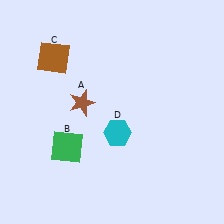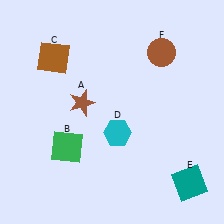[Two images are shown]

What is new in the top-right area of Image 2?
A brown circle (F) was added in the top-right area of Image 2.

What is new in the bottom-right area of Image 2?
A teal square (E) was added in the bottom-right area of Image 2.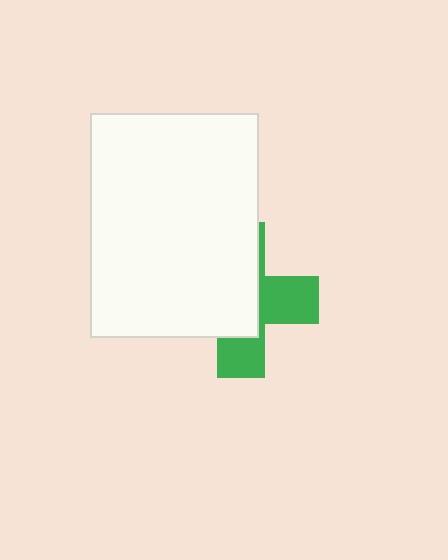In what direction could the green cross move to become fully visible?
The green cross could move right. That would shift it out from behind the white rectangle entirely.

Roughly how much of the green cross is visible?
A small part of it is visible (roughly 41%).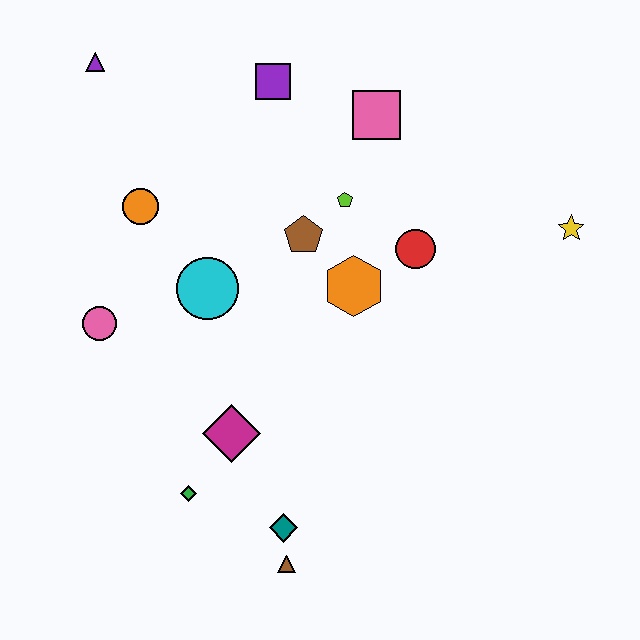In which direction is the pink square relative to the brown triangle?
The pink square is above the brown triangle.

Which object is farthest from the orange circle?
The yellow star is farthest from the orange circle.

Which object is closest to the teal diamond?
The brown triangle is closest to the teal diamond.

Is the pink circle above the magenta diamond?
Yes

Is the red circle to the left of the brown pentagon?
No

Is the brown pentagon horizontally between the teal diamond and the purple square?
No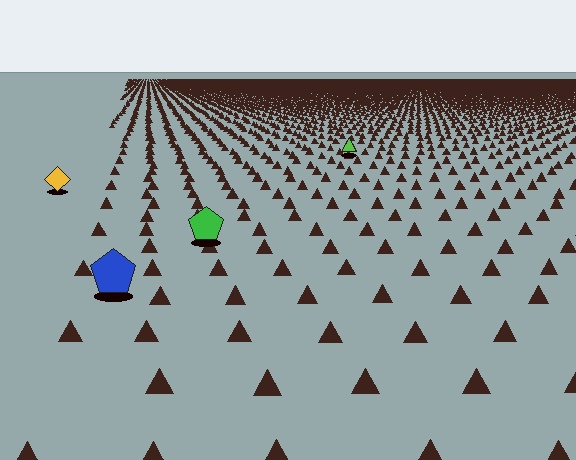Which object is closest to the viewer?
The blue pentagon is closest. The texture marks near it are larger and more spread out.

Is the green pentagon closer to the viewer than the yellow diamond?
Yes. The green pentagon is closer — you can tell from the texture gradient: the ground texture is coarser near it.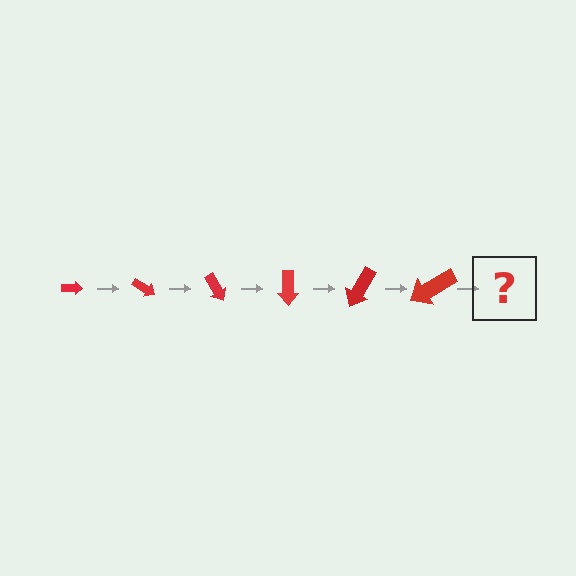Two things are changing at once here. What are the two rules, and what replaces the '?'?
The two rules are that the arrow grows larger each step and it rotates 30 degrees each step. The '?' should be an arrow, larger than the previous one and rotated 180 degrees from the start.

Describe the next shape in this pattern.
It should be an arrow, larger than the previous one and rotated 180 degrees from the start.